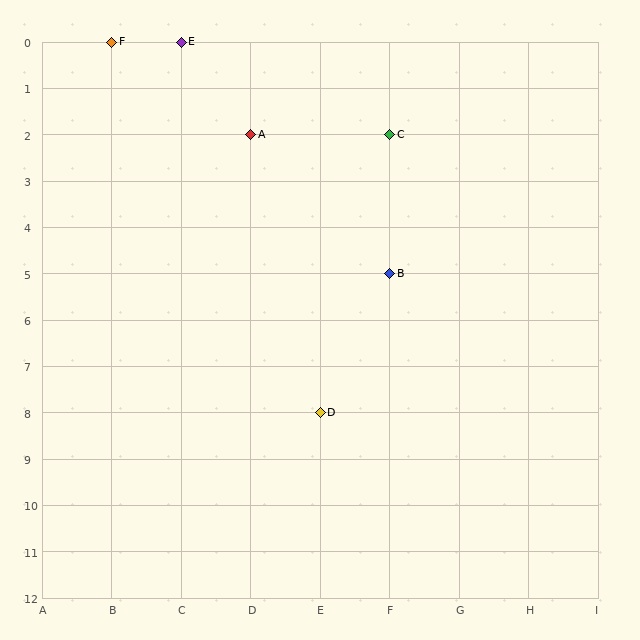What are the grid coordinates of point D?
Point D is at grid coordinates (E, 8).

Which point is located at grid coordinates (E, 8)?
Point D is at (E, 8).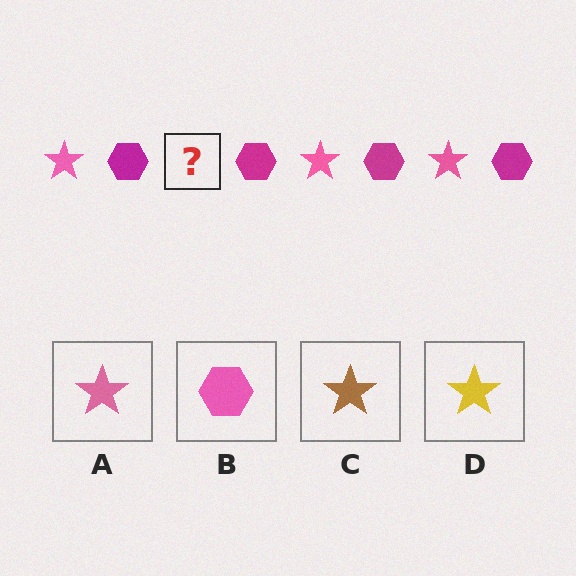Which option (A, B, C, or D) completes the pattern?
A.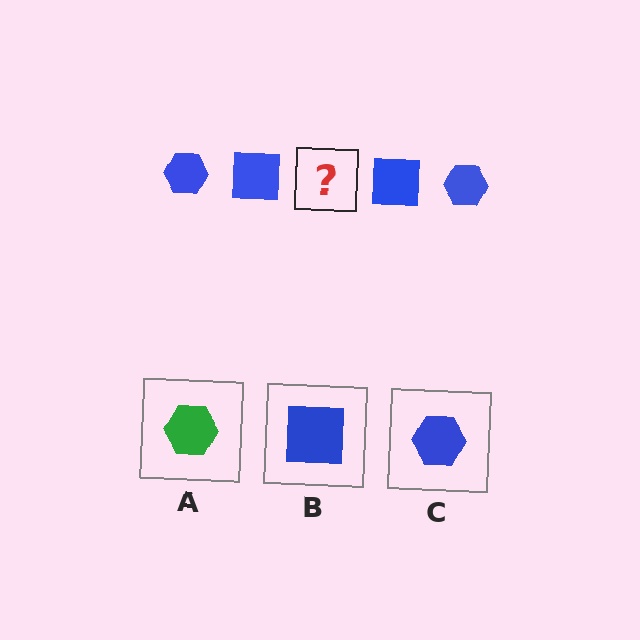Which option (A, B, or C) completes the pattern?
C.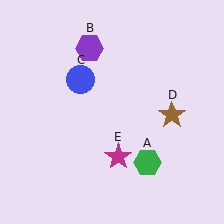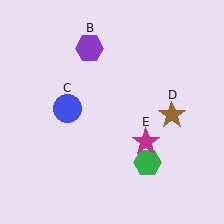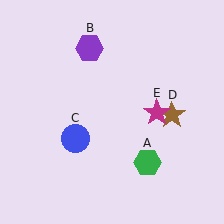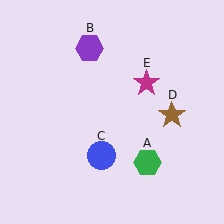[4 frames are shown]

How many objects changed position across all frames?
2 objects changed position: blue circle (object C), magenta star (object E).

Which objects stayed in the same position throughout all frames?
Green hexagon (object A) and purple hexagon (object B) and brown star (object D) remained stationary.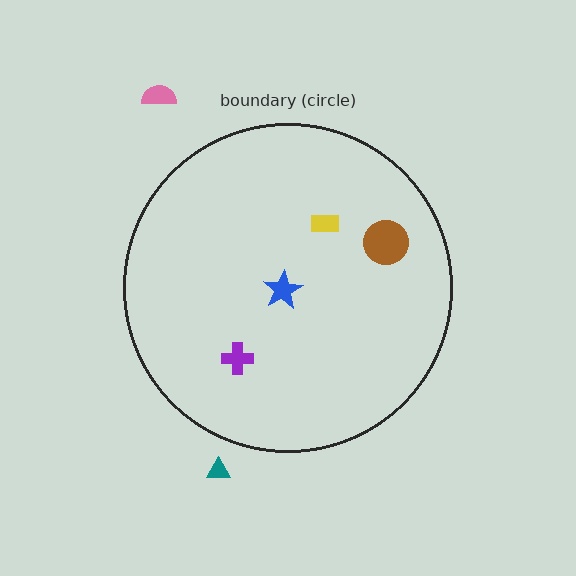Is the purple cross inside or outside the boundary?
Inside.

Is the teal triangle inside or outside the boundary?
Outside.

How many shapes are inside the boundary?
4 inside, 2 outside.